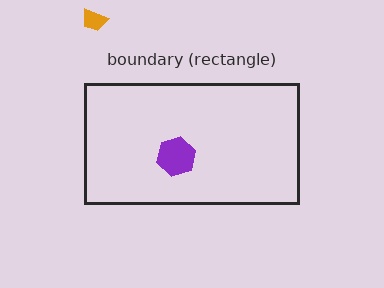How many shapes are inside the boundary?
1 inside, 1 outside.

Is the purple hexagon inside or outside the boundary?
Inside.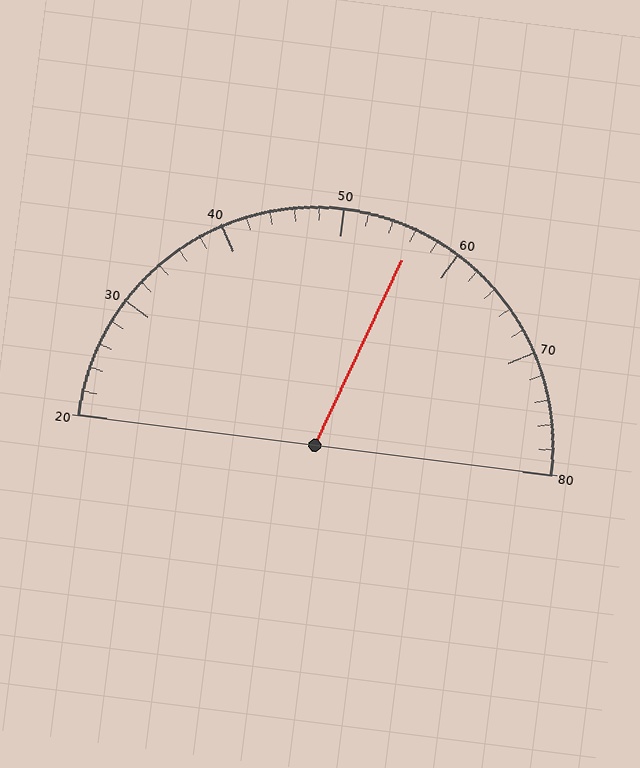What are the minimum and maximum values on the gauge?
The gauge ranges from 20 to 80.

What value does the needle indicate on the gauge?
The needle indicates approximately 56.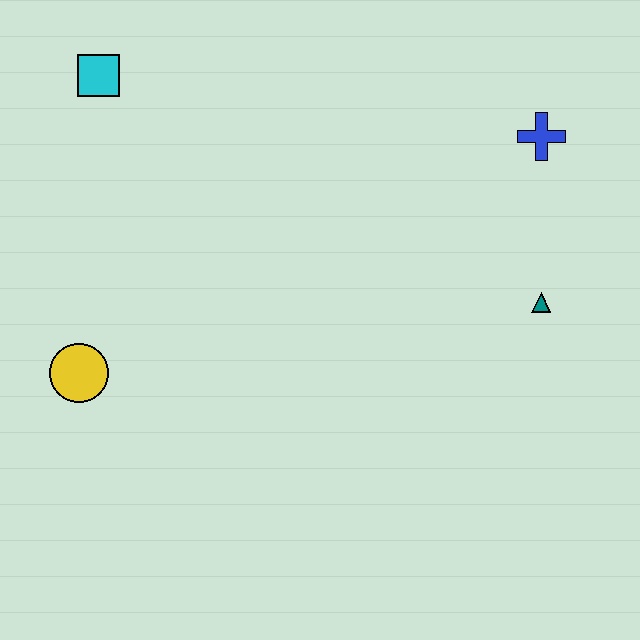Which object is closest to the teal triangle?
The blue cross is closest to the teal triangle.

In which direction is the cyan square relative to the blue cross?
The cyan square is to the left of the blue cross.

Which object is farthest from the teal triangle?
The cyan square is farthest from the teal triangle.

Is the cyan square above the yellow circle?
Yes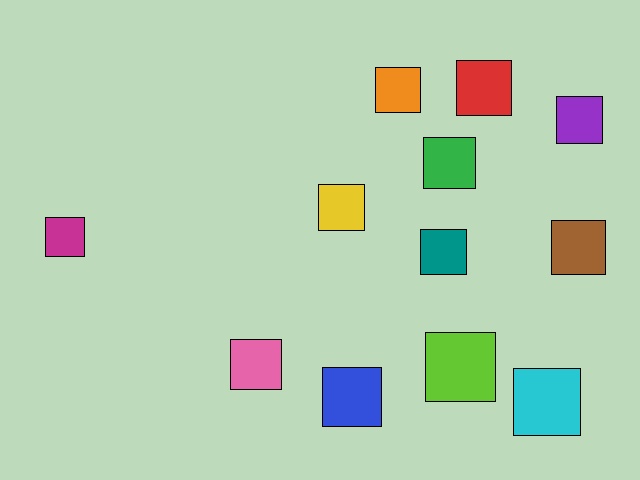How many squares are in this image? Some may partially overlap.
There are 12 squares.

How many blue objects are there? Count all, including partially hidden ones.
There is 1 blue object.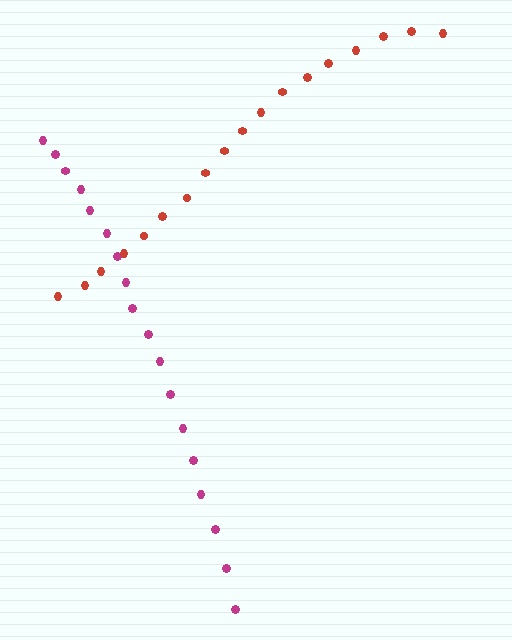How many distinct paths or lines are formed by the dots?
There are 2 distinct paths.